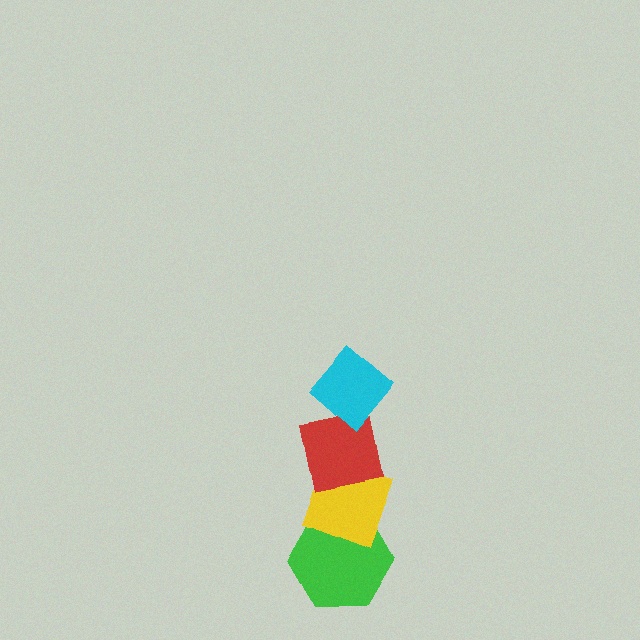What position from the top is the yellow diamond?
The yellow diamond is 3rd from the top.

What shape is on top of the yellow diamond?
The red square is on top of the yellow diamond.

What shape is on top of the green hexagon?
The yellow diamond is on top of the green hexagon.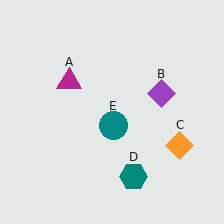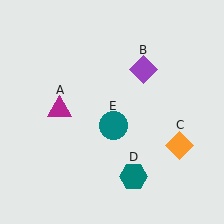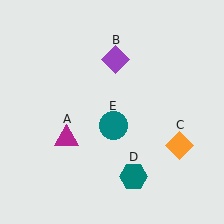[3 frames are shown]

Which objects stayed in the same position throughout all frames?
Orange diamond (object C) and teal hexagon (object D) and teal circle (object E) remained stationary.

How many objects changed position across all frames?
2 objects changed position: magenta triangle (object A), purple diamond (object B).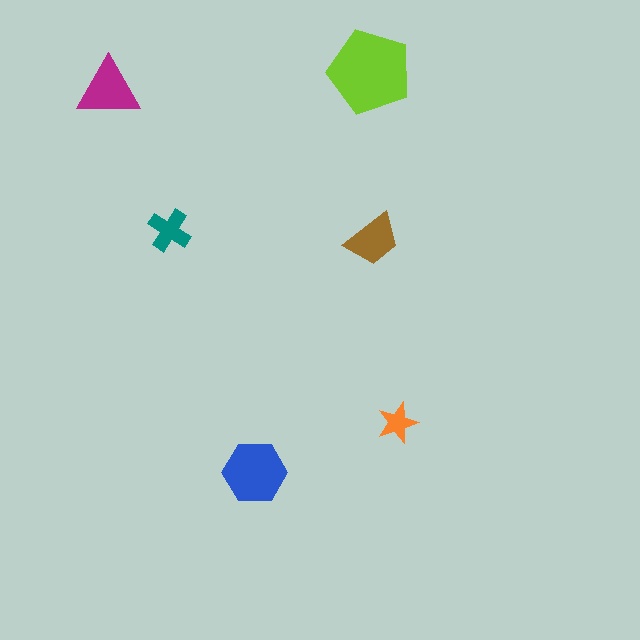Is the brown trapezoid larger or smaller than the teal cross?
Larger.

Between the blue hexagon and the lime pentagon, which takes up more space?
The lime pentagon.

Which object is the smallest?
The orange star.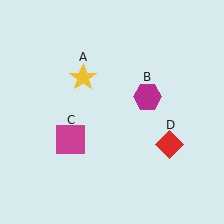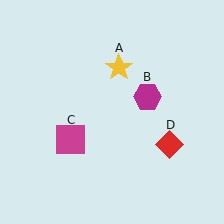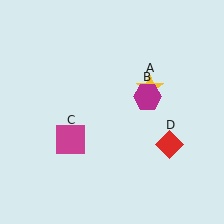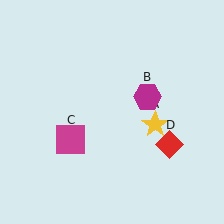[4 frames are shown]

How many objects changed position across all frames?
1 object changed position: yellow star (object A).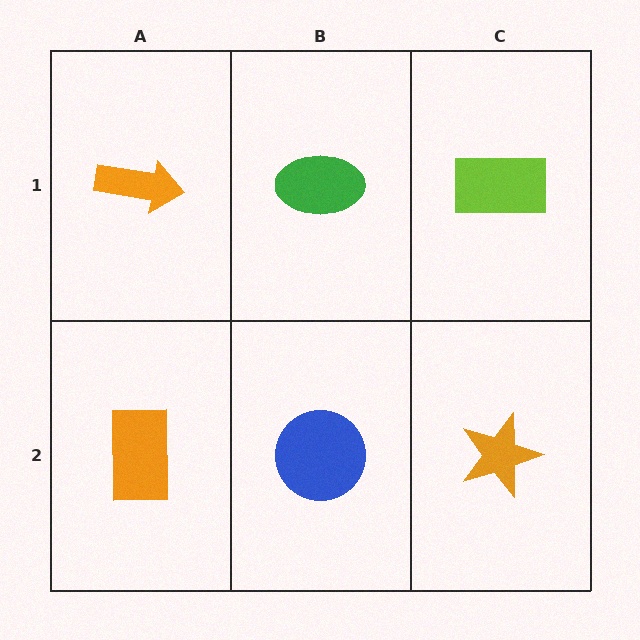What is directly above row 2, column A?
An orange arrow.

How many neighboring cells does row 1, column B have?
3.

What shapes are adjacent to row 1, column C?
An orange star (row 2, column C), a green ellipse (row 1, column B).